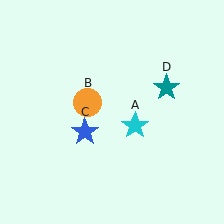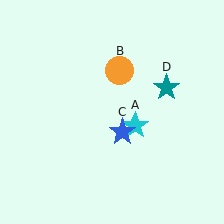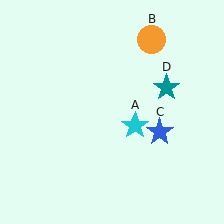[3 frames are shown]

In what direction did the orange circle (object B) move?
The orange circle (object B) moved up and to the right.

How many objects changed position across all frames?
2 objects changed position: orange circle (object B), blue star (object C).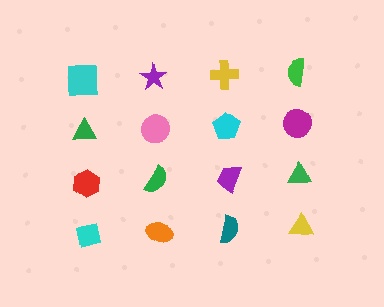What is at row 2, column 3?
A cyan pentagon.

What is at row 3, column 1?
A red hexagon.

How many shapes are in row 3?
4 shapes.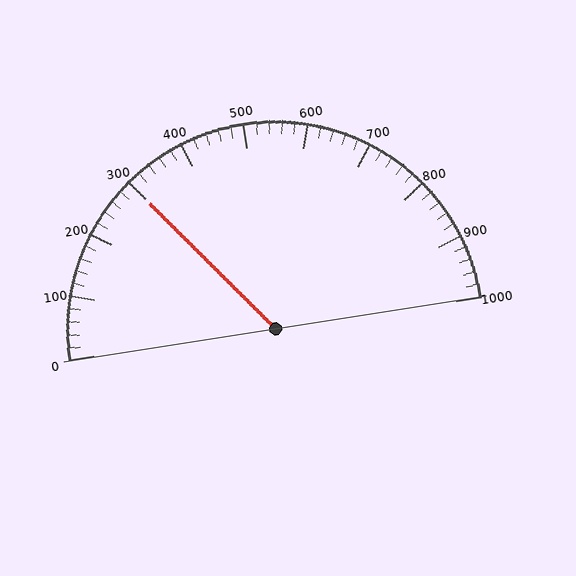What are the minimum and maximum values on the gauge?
The gauge ranges from 0 to 1000.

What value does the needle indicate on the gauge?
The needle indicates approximately 300.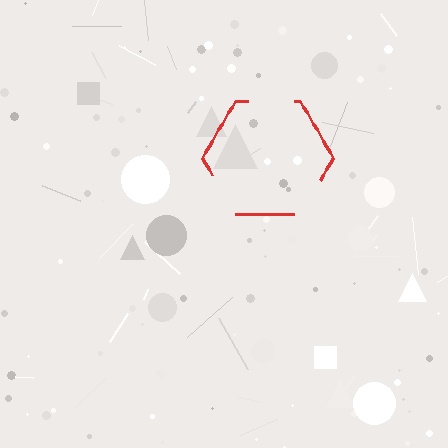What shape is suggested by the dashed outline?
The dashed outline suggests a hexagon.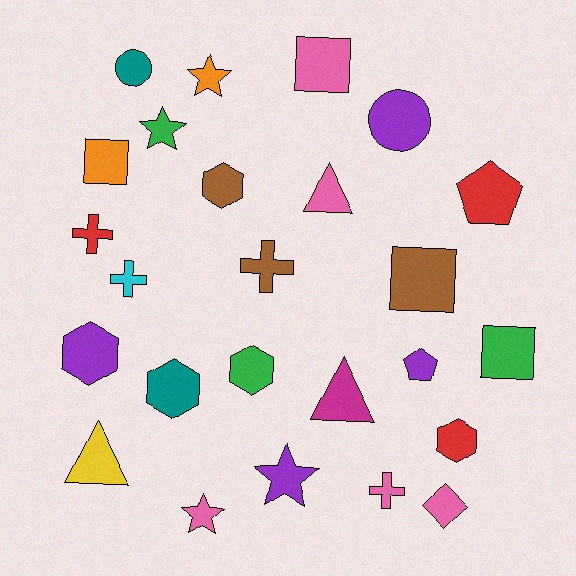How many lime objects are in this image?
There are no lime objects.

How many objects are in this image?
There are 25 objects.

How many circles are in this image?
There are 2 circles.